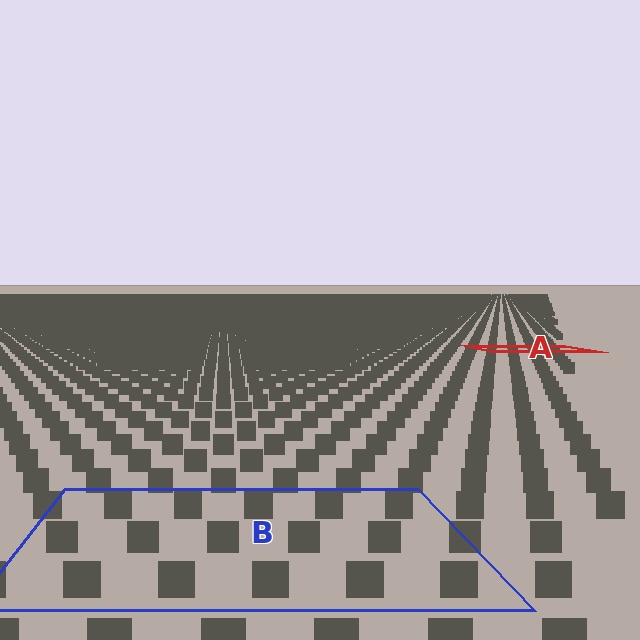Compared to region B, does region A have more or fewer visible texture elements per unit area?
Region A has more texture elements per unit area — they are packed more densely because it is farther away.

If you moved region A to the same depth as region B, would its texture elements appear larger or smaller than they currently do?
They would appear larger. At a closer depth, the same texture elements are projected at a bigger on-screen size.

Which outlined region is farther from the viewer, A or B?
Region A is farther from the viewer — the texture elements inside it appear smaller and more densely packed.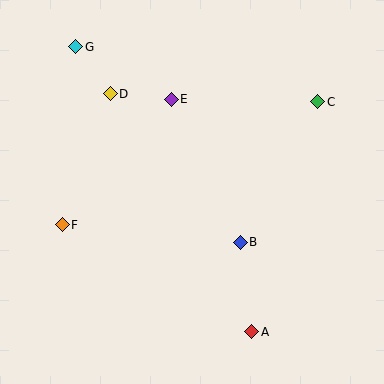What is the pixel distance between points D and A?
The distance between D and A is 277 pixels.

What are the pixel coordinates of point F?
Point F is at (62, 225).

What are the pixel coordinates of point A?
Point A is at (252, 332).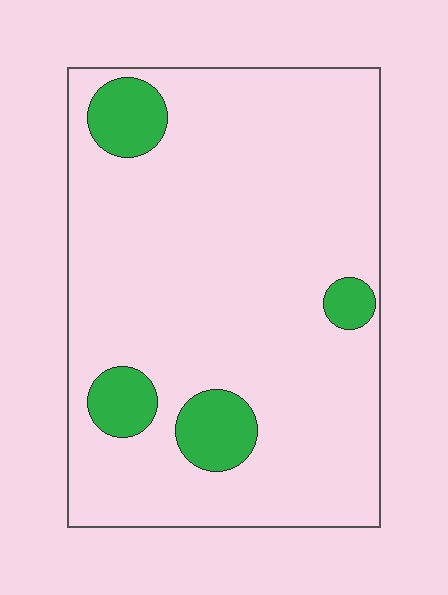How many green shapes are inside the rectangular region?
4.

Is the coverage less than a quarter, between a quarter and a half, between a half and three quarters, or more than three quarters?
Less than a quarter.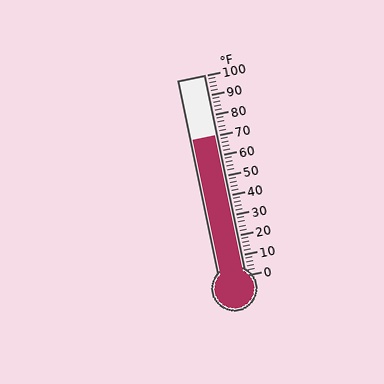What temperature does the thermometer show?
The thermometer shows approximately 70°F.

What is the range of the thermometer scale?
The thermometer scale ranges from 0°F to 100°F.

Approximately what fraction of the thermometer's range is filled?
The thermometer is filled to approximately 70% of its range.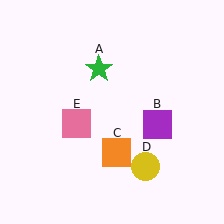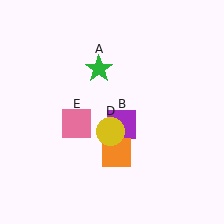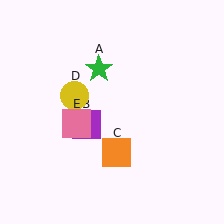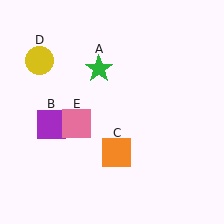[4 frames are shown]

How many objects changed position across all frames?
2 objects changed position: purple square (object B), yellow circle (object D).